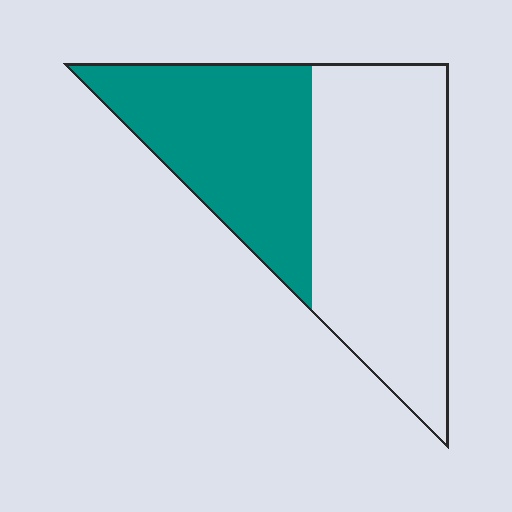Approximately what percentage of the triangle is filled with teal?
Approximately 40%.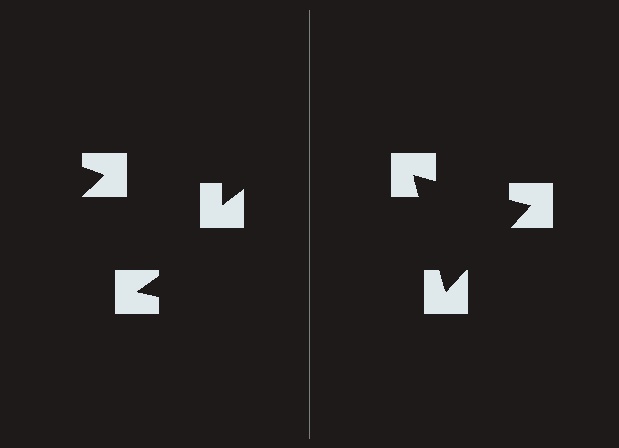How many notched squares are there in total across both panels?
6 — 3 on each side.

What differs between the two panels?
The notched squares are positioned identically on both sides; only the wedge orientations differ. On the right they align to a triangle; on the left they are misaligned.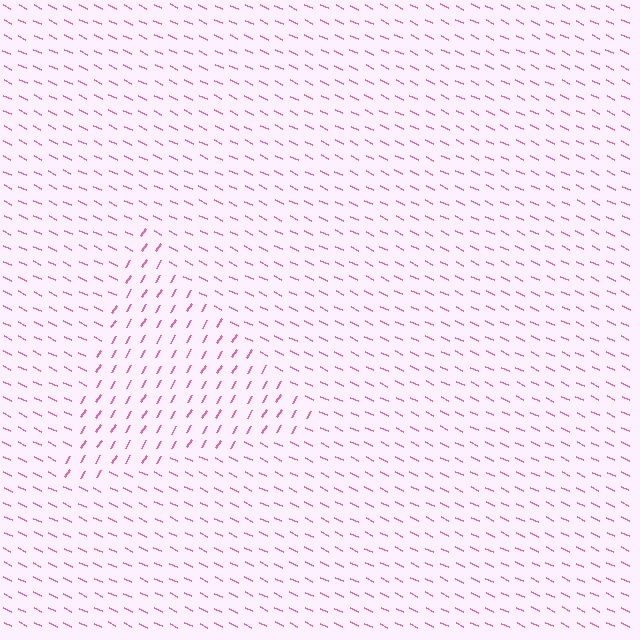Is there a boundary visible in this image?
Yes, there is a texture boundary formed by a change in line orientation.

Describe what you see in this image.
The image is filled with small pink line segments. A triangle region in the image has lines oriented differently from the surrounding lines, creating a visible texture boundary.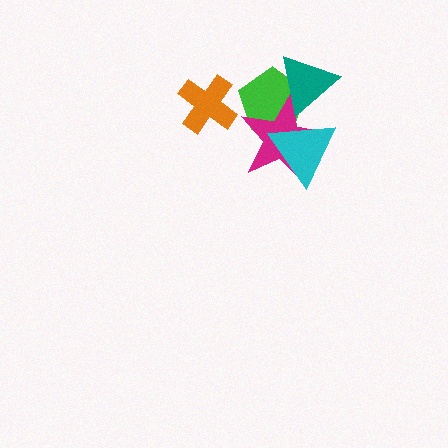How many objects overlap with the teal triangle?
3 objects overlap with the teal triangle.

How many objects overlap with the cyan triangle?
3 objects overlap with the cyan triangle.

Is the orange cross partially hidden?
No, no other shape covers it.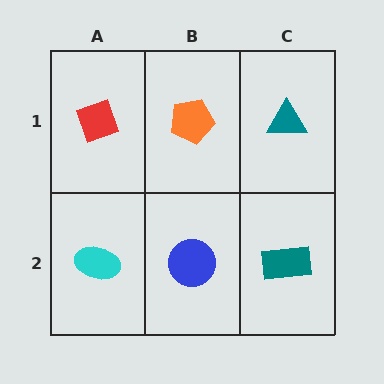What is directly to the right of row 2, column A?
A blue circle.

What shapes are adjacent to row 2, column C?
A teal triangle (row 1, column C), a blue circle (row 2, column B).